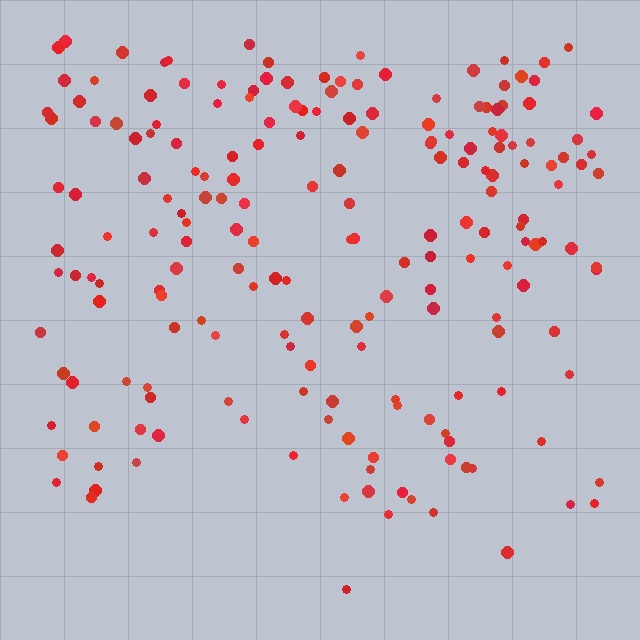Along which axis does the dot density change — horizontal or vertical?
Vertical.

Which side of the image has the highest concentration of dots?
The top.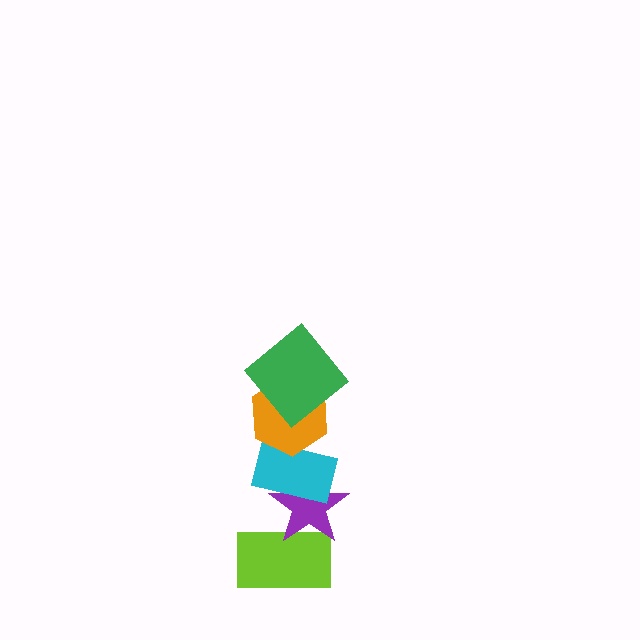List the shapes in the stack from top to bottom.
From top to bottom: the green diamond, the orange hexagon, the cyan rectangle, the purple star, the lime rectangle.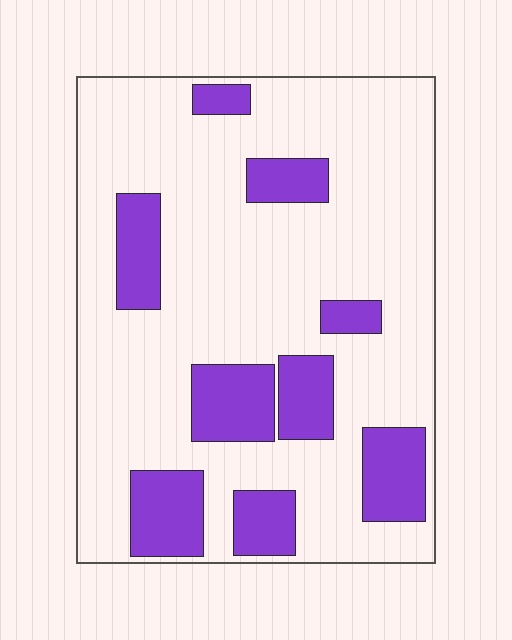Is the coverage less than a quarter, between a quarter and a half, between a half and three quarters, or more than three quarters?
Less than a quarter.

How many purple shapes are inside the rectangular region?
9.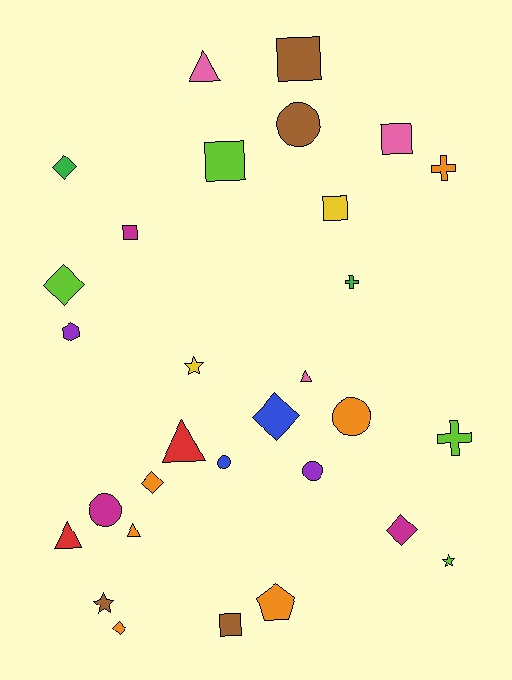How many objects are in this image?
There are 30 objects.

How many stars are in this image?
There are 3 stars.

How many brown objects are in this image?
There are 4 brown objects.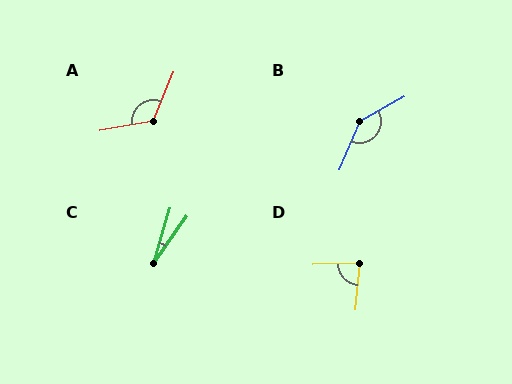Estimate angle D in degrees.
Approximately 83 degrees.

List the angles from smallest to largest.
C (18°), D (83°), A (122°), B (142°).